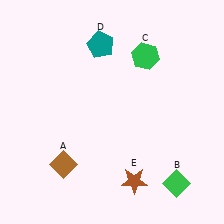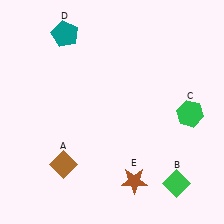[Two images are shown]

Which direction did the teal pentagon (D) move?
The teal pentagon (D) moved left.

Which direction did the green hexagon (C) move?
The green hexagon (C) moved down.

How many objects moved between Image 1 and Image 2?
2 objects moved between the two images.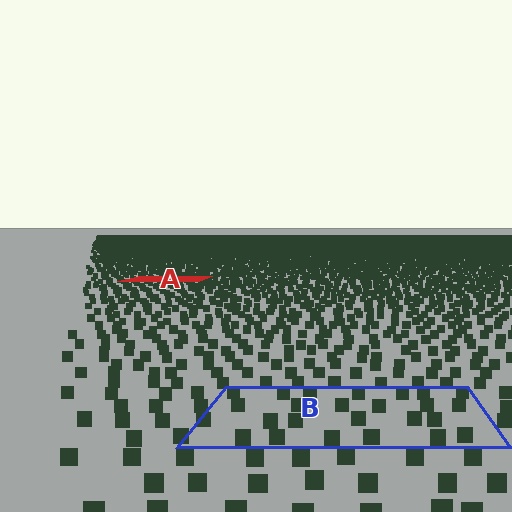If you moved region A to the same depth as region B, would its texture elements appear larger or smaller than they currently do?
They would appear larger. At a closer depth, the same texture elements are projected at a bigger on-screen size.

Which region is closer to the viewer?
Region B is closer. The texture elements there are larger and more spread out.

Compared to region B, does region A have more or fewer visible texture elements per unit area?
Region A has more texture elements per unit area — they are packed more densely because it is farther away.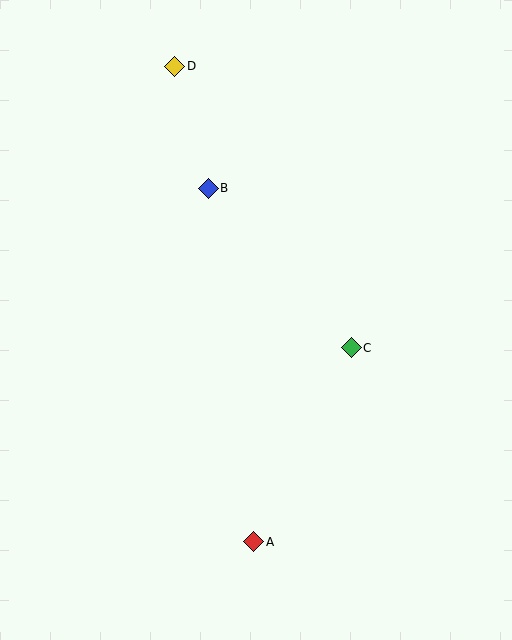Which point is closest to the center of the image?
Point C at (351, 348) is closest to the center.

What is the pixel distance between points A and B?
The distance between A and B is 356 pixels.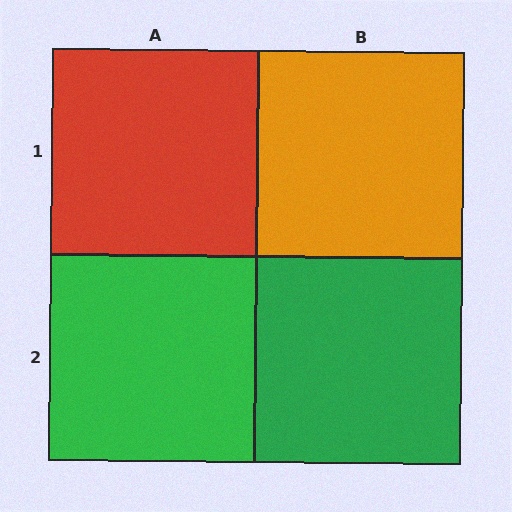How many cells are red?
1 cell is red.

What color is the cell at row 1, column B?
Orange.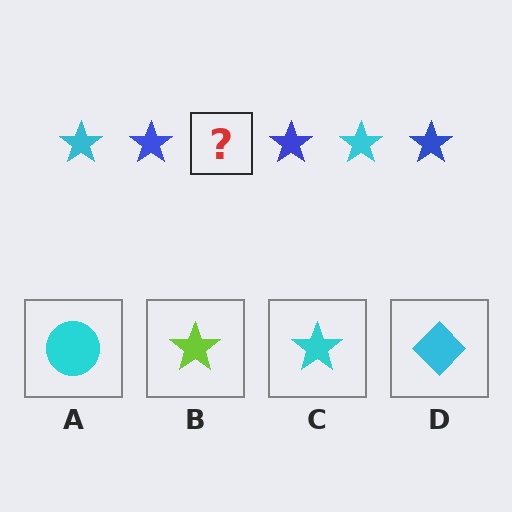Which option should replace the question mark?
Option C.